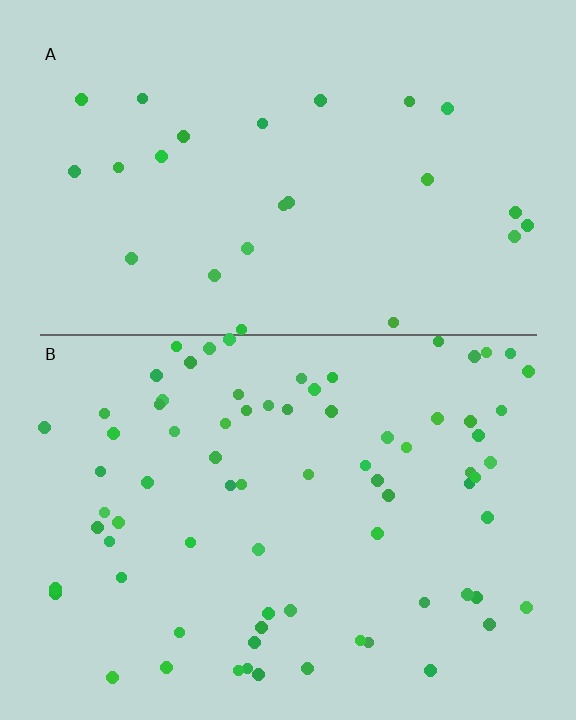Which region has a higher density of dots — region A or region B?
B (the bottom).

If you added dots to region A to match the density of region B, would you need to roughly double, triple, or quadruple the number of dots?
Approximately triple.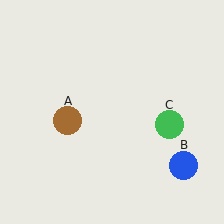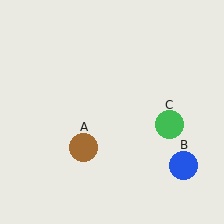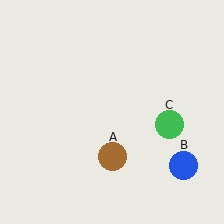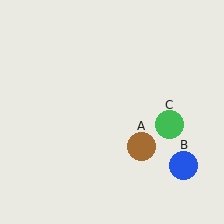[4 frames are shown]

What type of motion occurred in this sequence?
The brown circle (object A) rotated counterclockwise around the center of the scene.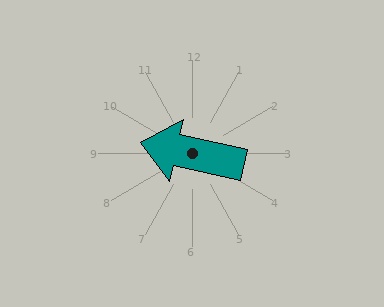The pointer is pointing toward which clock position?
Roughly 9 o'clock.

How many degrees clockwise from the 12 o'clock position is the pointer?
Approximately 282 degrees.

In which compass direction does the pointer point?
West.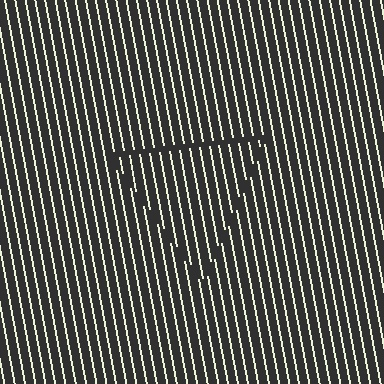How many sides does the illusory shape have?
3 sides — the line-ends trace a triangle.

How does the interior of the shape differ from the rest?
The interior of the shape contains the same grating, shifted by half a period — the contour is defined by the phase discontinuity where line-ends from the inner and outer gratings abut.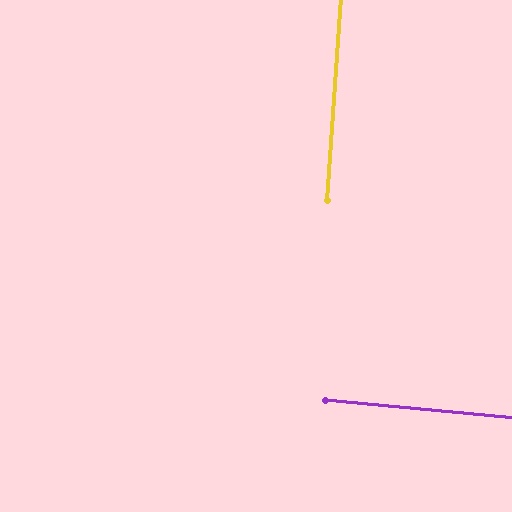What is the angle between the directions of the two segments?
Approximately 88 degrees.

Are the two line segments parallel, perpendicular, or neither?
Perpendicular — they meet at approximately 88°.